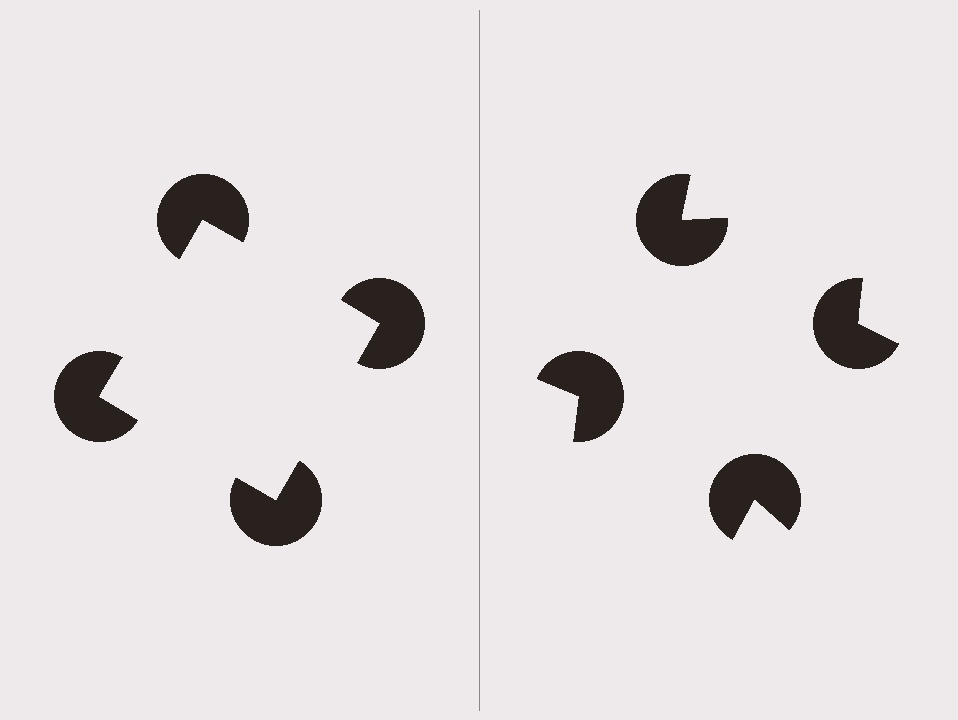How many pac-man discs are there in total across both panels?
8 — 4 on each side.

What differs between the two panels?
The pac-man discs are positioned identically on both sides; only the wedge orientations differ. On the left they align to a square; on the right they are misaligned.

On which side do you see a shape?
An illusory square appears on the left side. On the right side the wedge cuts are rotated, so no coherent shape forms.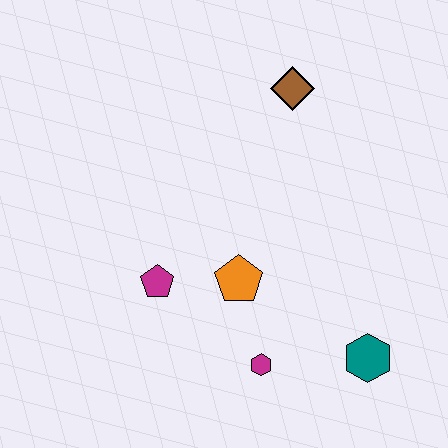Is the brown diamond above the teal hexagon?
Yes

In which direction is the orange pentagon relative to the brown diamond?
The orange pentagon is below the brown diamond.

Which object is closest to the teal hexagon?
The magenta hexagon is closest to the teal hexagon.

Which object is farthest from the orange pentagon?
The brown diamond is farthest from the orange pentagon.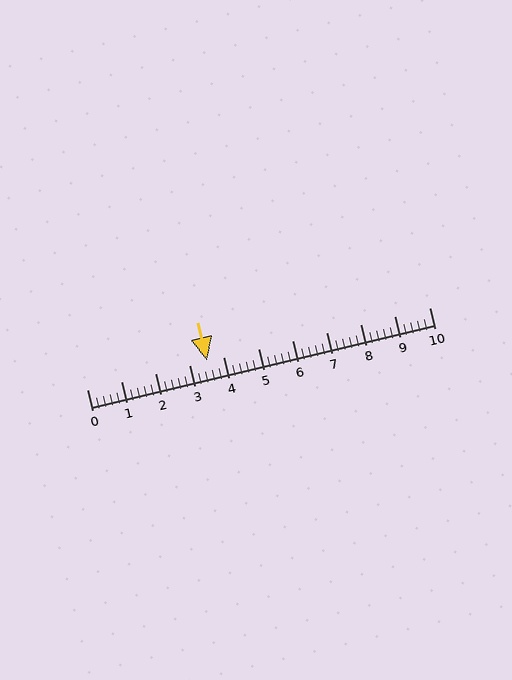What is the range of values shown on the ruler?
The ruler shows values from 0 to 10.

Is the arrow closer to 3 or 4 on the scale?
The arrow is closer to 4.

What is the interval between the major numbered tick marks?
The major tick marks are spaced 1 units apart.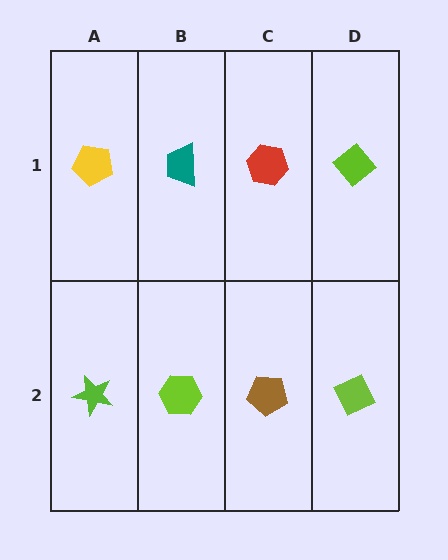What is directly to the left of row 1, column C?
A teal trapezoid.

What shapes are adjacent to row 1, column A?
A lime star (row 2, column A), a teal trapezoid (row 1, column B).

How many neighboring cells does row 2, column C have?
3.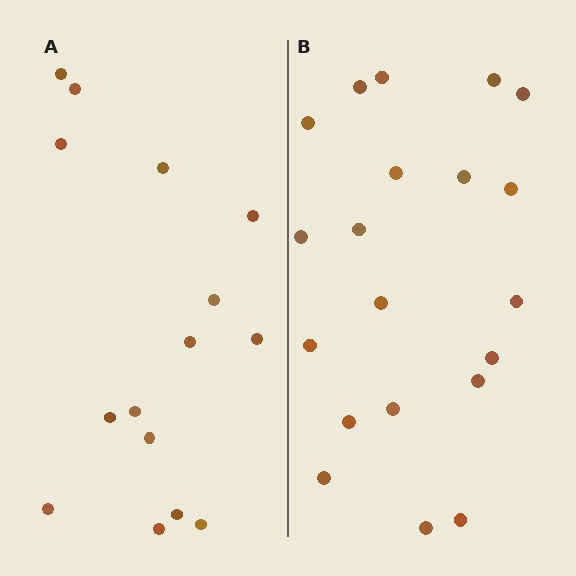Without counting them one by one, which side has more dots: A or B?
Region B (the right region) has more dots.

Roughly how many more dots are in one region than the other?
Region B has about 5 more dots than region A.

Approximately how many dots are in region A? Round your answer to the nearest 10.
About 20 dots. (The exact count is 15, which rounds to 20.)